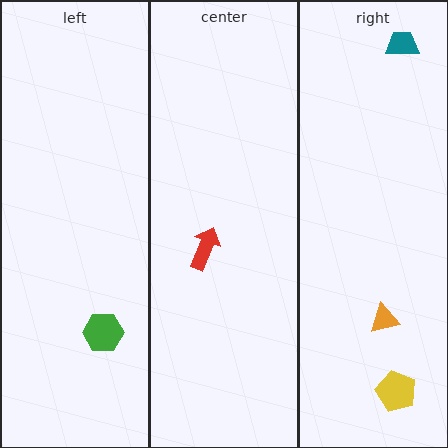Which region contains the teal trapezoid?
The right region.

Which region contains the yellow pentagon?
The right region.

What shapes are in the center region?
The red arrow.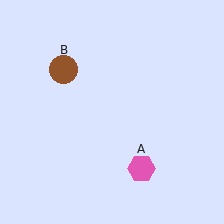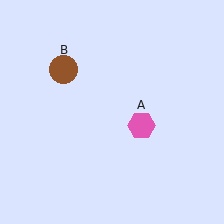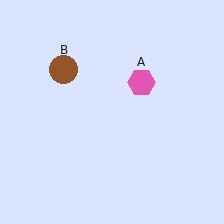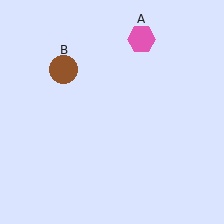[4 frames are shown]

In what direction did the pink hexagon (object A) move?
The pink hexagon (object A) moved up.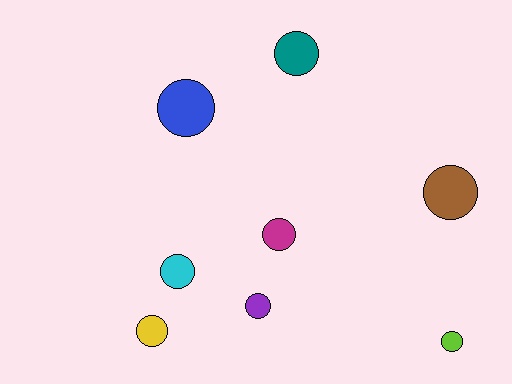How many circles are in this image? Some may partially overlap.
There are 8 circles.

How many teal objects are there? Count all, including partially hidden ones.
There is 1 teal object.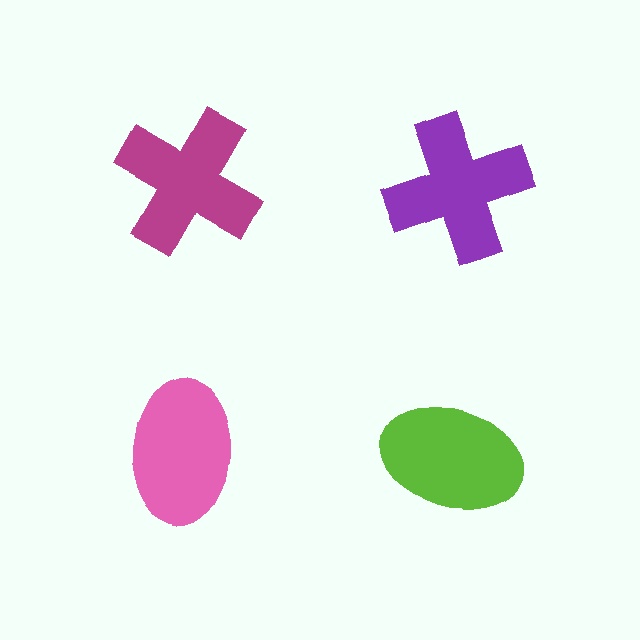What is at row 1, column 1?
A magenta cross.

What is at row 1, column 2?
A purple cross.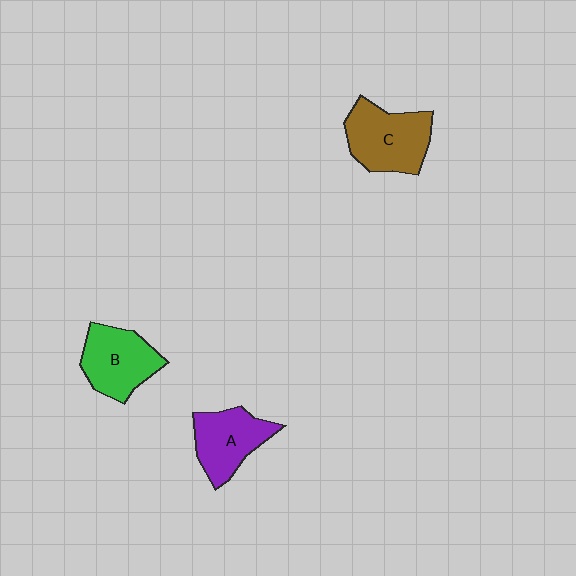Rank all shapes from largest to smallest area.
From largest to smallest: C (brown), B (green), A (purple).